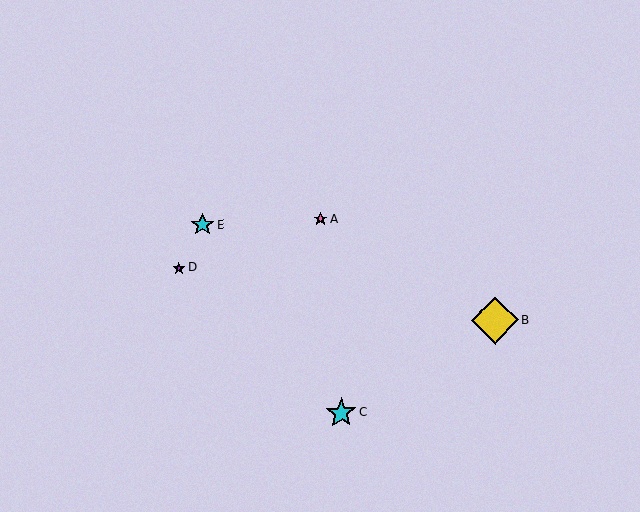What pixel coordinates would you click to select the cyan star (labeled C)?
Click at (341, 413) to select the cyan star C.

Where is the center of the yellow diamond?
The center of the yellow diamond is at (495, 320).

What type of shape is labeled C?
Shape C is a cyan star.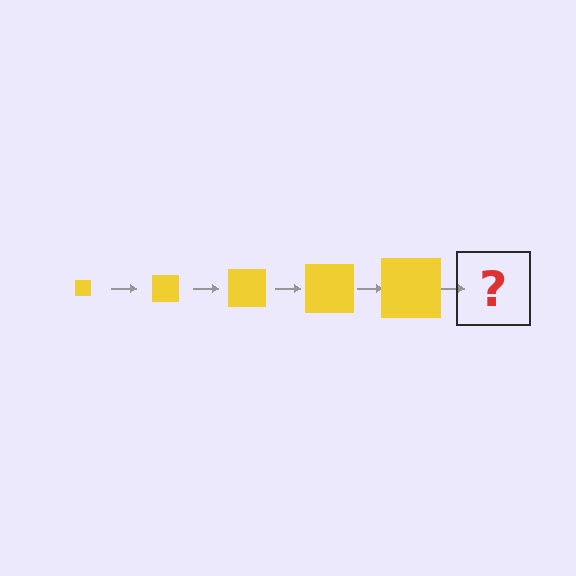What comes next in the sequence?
The next element should be a yellow square, larger than the previous one.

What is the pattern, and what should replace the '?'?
The pattern is that the square gets progressively larger each step. The '?' should be a yellow square, larger than the previous one.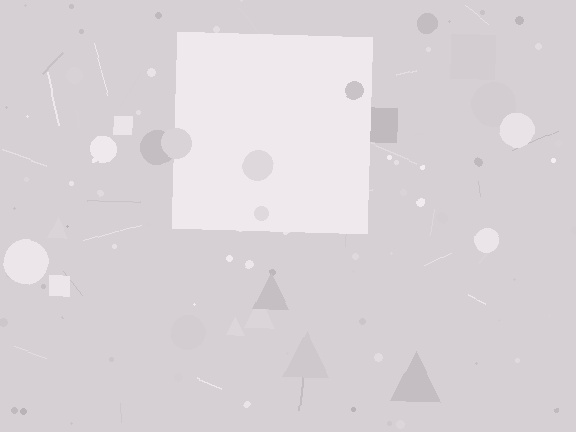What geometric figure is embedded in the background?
A square is embedded in the background.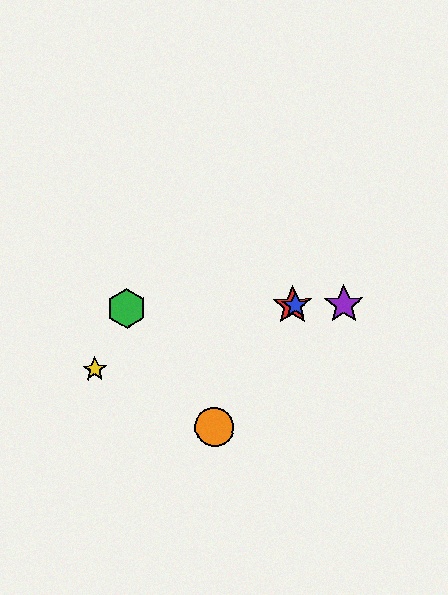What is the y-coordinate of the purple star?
The purple star is at y≈304.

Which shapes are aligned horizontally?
The red star, the blue star, the green hexagon, the purple star are aligned horizontally.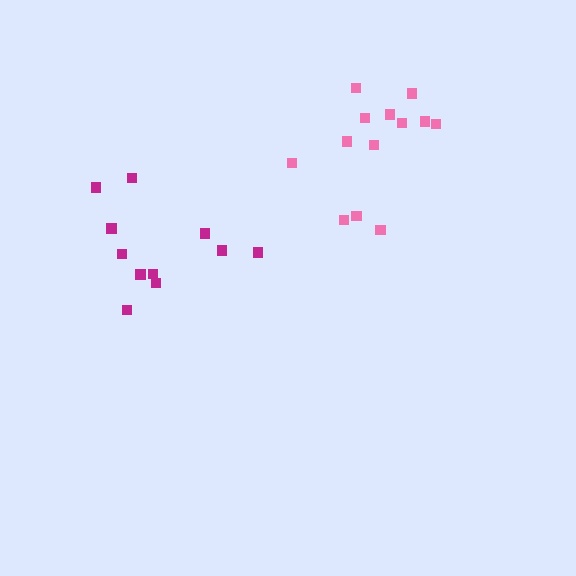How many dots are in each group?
Group 1: 11 dots, Group 2: 13 dots (24 total).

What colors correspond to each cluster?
The clusters are colored: magenta, pink.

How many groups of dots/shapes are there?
There are 2 groups.